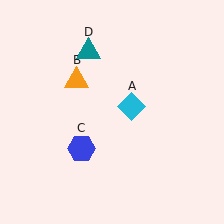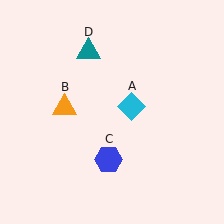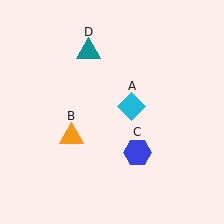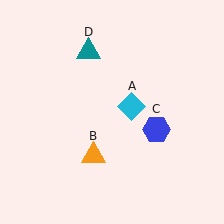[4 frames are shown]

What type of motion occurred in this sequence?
The orange triangle (object B), blue hexagon (object C) rotated counterclockwise around the center of the scene.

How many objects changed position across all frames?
2 objects changed position: orange triangle (object B), blue hexagon (object C).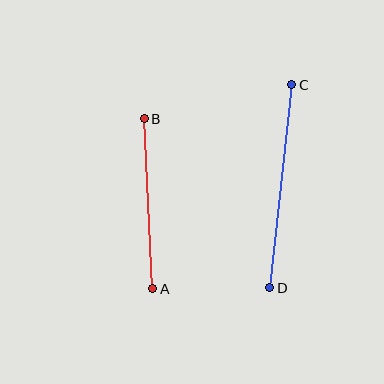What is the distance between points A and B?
The distance is approximately 170 pixels.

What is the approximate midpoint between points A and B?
The midpoint is at approximately (148, 204) pixels.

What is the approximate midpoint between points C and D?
The midpoint is at approximately (281, 186) pixels.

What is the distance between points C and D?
The distance is approximately 204 pixels.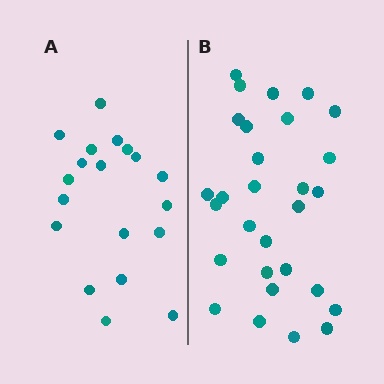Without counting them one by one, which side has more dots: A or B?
Region B (the right region) has more dots.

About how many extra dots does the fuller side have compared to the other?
Region B has roughly 10 or so more dots than region A.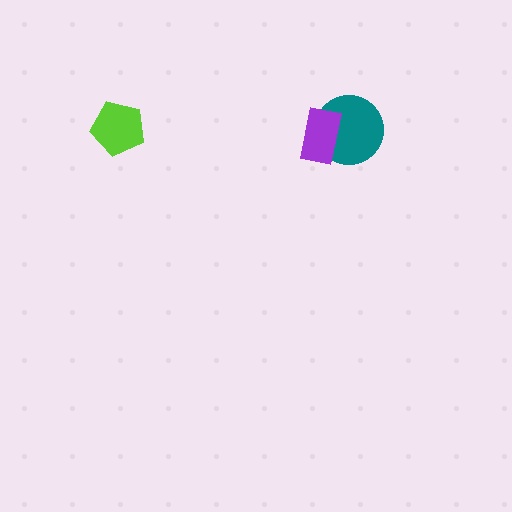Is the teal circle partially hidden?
Yes, it is partially covered by another shape.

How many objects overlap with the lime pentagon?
0 objects overlap with the lime pentagon.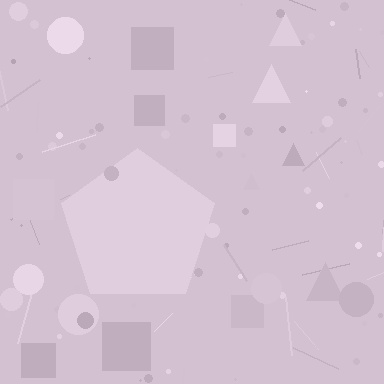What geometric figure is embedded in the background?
A pentagon is embedded in the background.